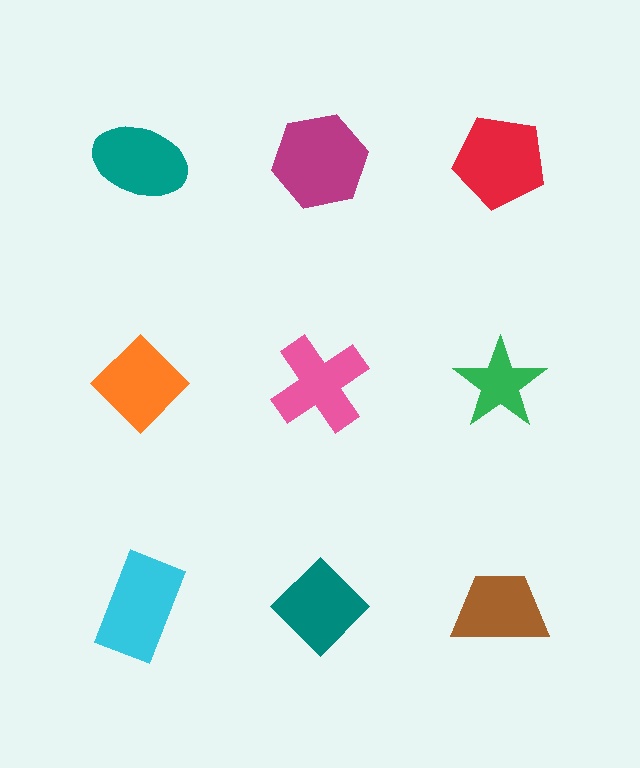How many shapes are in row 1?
3 shapes.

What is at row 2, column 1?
An orange diamond.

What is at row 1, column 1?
A teal ellipse.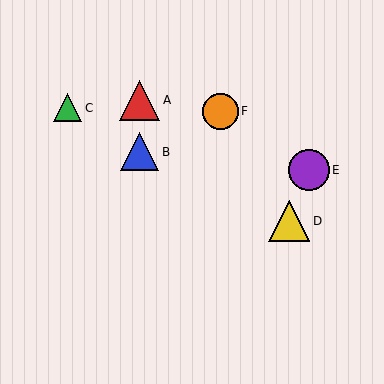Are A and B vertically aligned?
Yes, both are at x≈140.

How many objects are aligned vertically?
2 objects (A, B) are aligned vertically.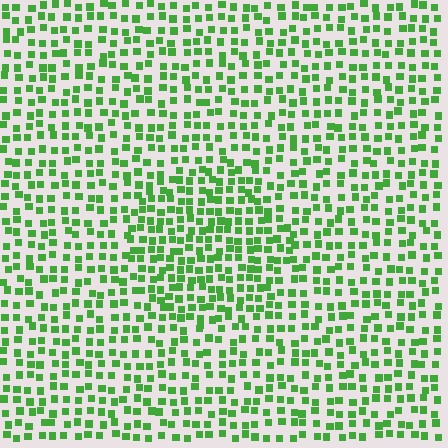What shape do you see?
I see a circle.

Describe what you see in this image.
The image contains small green elements arranged at two different densities. A circle-shaped region is visible where the elements are more densely packed than the surrounding area.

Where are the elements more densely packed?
The elements are more densely packed inside the circle boundary.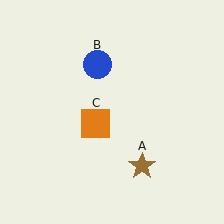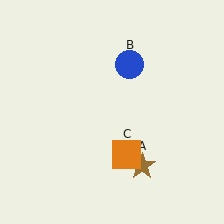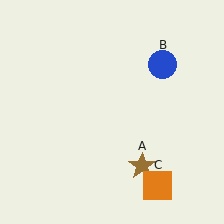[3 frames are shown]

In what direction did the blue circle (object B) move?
The blue circle (object B) moved right.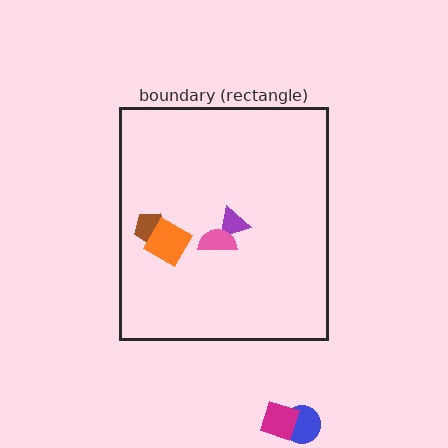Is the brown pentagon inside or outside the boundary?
Inside.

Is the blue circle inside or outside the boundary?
Outside.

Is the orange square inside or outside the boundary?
Inside.